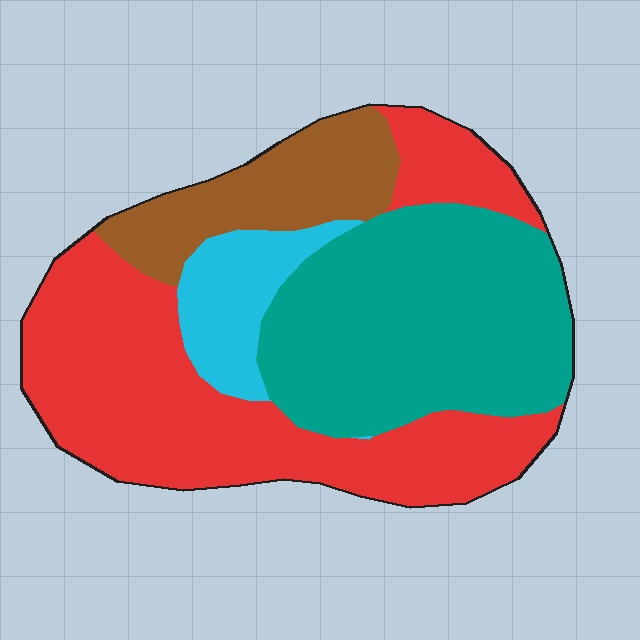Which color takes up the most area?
Red, at roughly 40%.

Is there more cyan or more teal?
Teal.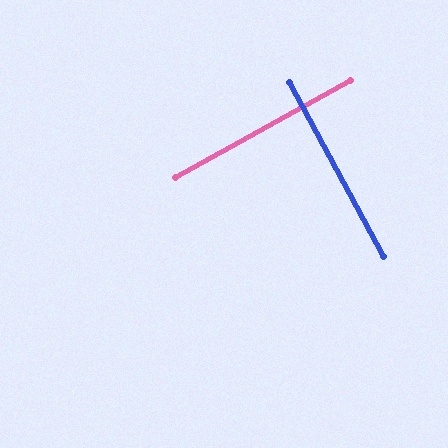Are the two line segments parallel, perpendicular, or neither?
Perpendicular — they meet at approximately 89°.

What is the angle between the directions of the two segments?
Approximately 89 degrees.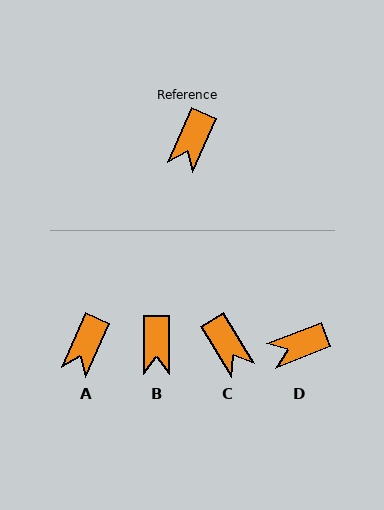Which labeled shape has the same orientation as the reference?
A.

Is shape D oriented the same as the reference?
No, it is off by about 46 degrees.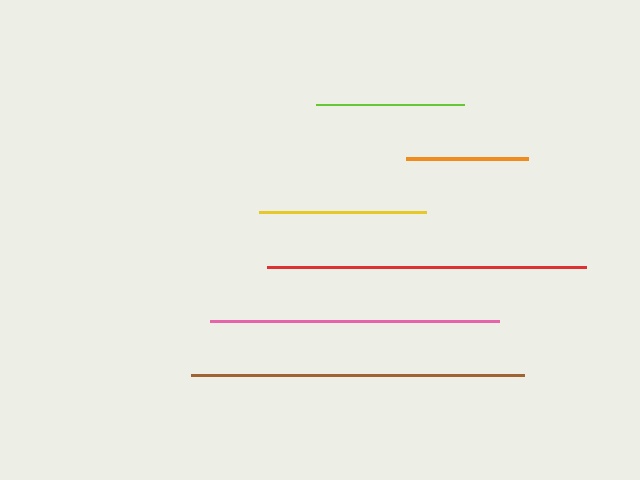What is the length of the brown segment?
The brown segment is approximately 333 pixels long.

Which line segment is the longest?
The brown line is the longest at approximately 333 pixels.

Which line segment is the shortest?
The orange line is the shortest at approximately 121 pixels.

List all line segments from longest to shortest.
From longest to shortest: brown, red, pink, yellow, lime, orange.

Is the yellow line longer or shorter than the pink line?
The pink line is longer than the yellow line.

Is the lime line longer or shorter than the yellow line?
The yellow line is longer than the lime line.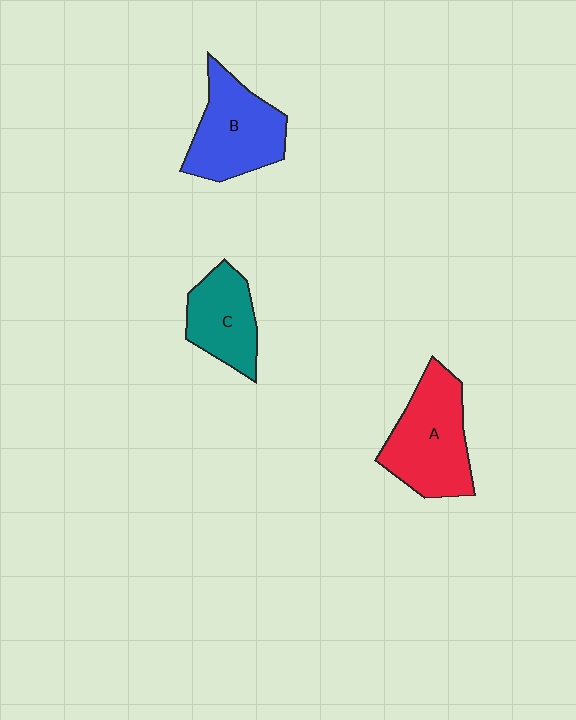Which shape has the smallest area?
Shape C (teal).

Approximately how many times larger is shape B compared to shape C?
Approximately 1.3 times.